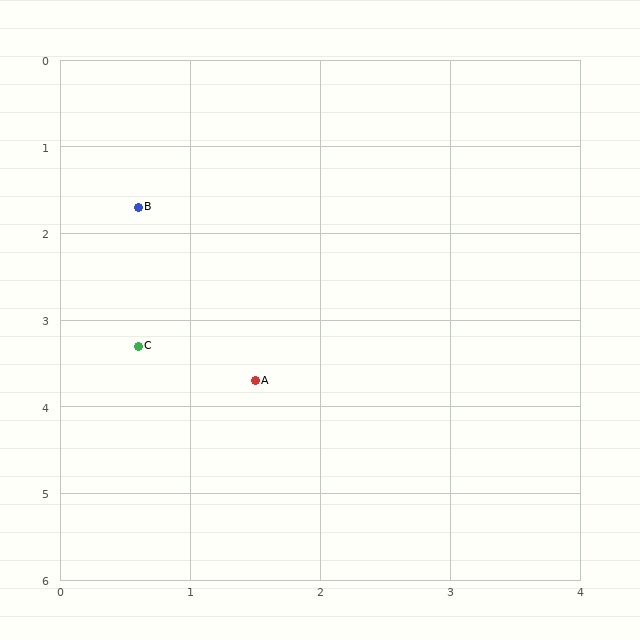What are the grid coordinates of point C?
Point C is at approximately (0.6, 3.3).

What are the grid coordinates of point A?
Point A is at approximately (1.5, 3.7).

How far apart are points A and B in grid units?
Points A and B are about 2.2 grid units apart.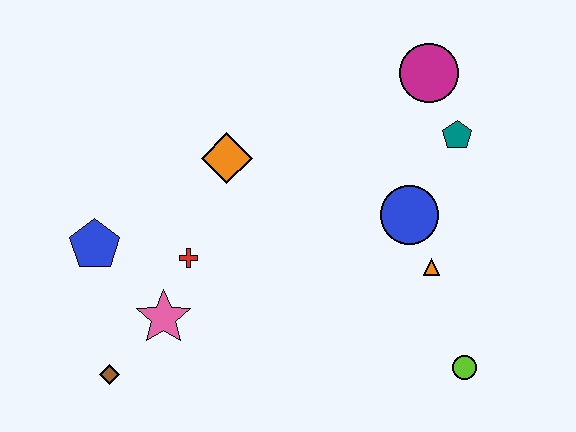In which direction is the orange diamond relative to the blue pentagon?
The orange diamond is to the right of the blue pentagon.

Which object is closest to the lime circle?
The orange triangle is closest to the lime circle.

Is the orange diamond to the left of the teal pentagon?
Yes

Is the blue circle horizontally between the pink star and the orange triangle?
Yes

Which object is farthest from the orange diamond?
The lime circle is farthest from the orange diamond.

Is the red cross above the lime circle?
Yes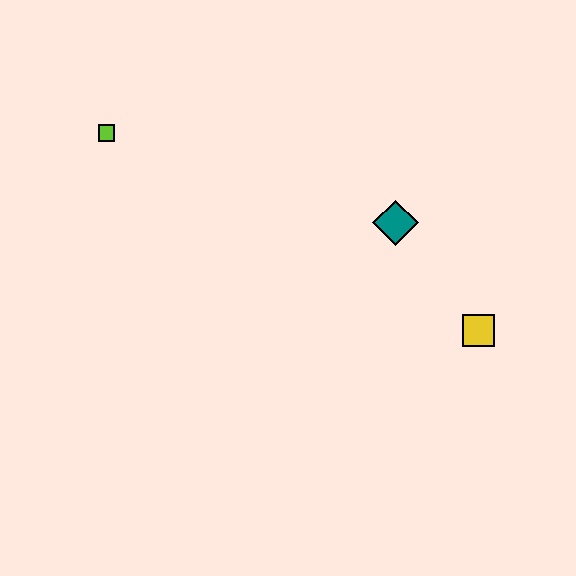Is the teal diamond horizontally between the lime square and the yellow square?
Yes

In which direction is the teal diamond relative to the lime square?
The teal diamond is to the right of the lime square.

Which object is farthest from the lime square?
The yellow square is farthest from the lime square.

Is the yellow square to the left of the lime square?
No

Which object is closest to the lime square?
The teal diamond is closest to the lime square.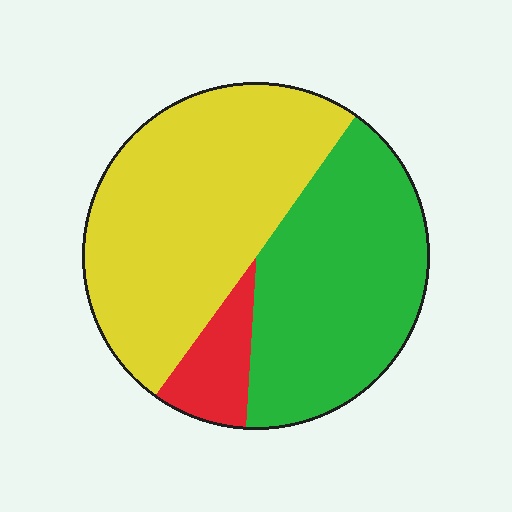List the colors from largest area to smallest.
From largest to smallest: yellow, green, red.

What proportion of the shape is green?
Green covers roughly 40% of the shape.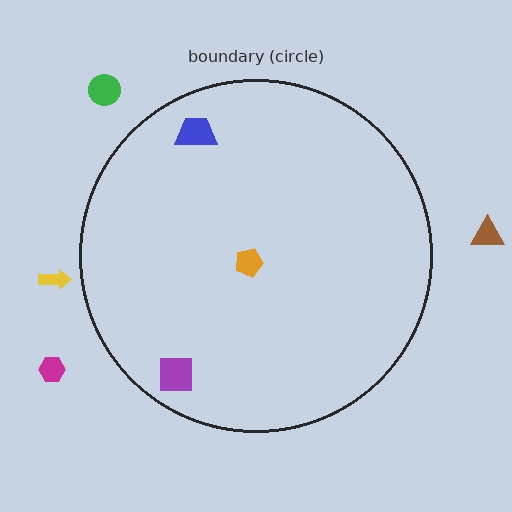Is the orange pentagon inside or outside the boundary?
Inside.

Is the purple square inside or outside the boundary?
Inside.